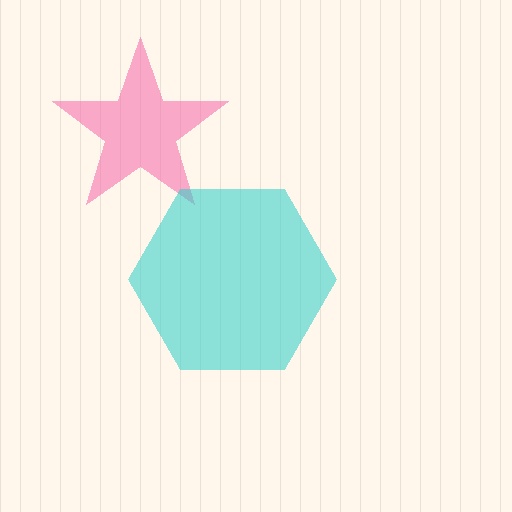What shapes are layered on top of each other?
The layered shapes are: a pink star, a cyan hexagon.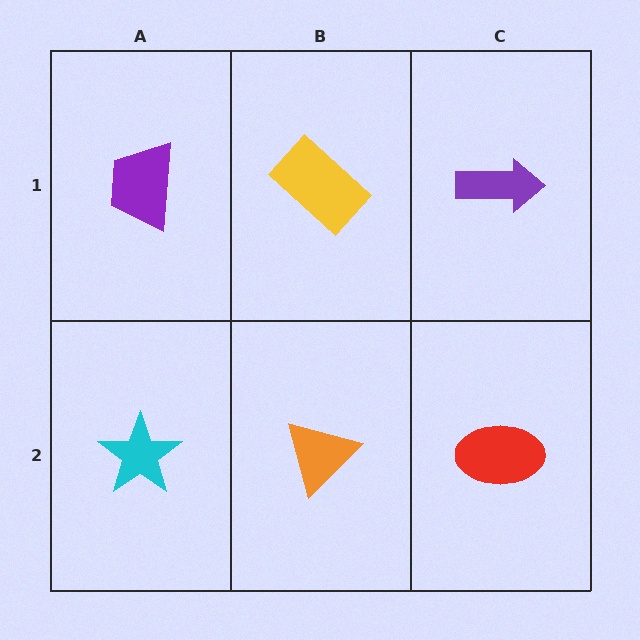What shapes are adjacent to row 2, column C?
A purple arrow (row 1, column C), an orange triangle (row 2, column B).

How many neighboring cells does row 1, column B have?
3.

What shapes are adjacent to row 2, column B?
A yellow rectangle (row 1, column B), a cyan star (row 2, column A), a red ellipse (row 2, column C).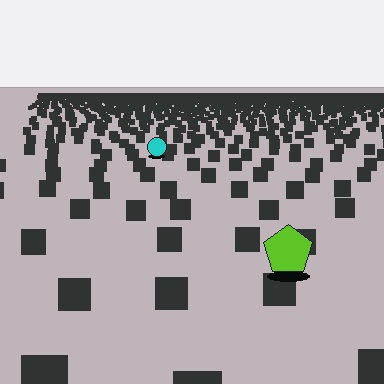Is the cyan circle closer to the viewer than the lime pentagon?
No. The lime pentagon is closer — you can tell from the texture gradient: the ground texture is coarser near it.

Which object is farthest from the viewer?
The cyan circle is farthest from the viewer. It appears smaller and the ground texture around it is denser.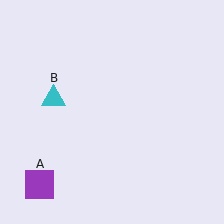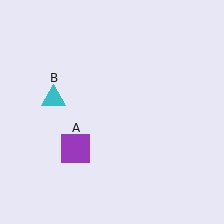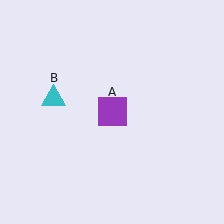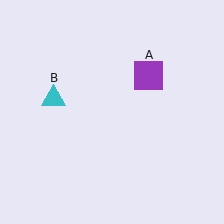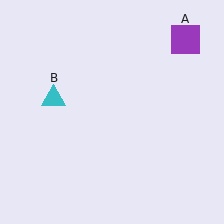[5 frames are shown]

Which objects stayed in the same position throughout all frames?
Cyan triangle (object B) remained stationary.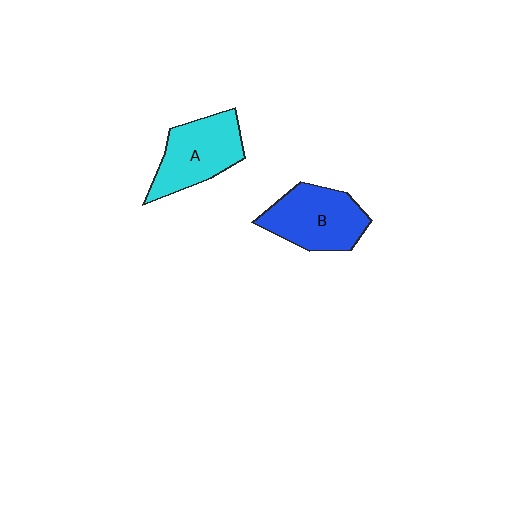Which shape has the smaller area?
Shape A (cyan).